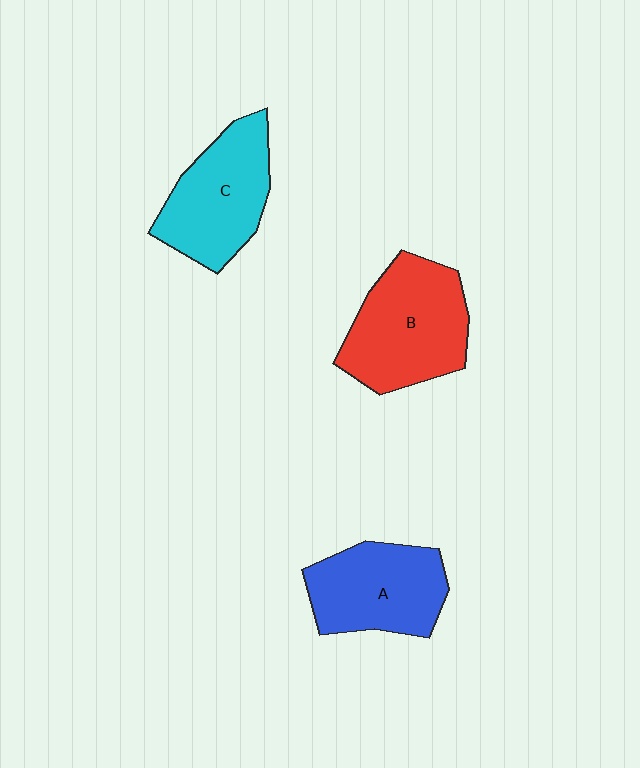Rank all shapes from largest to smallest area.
From largest to smallest: B (red), C (cyan), A (blue).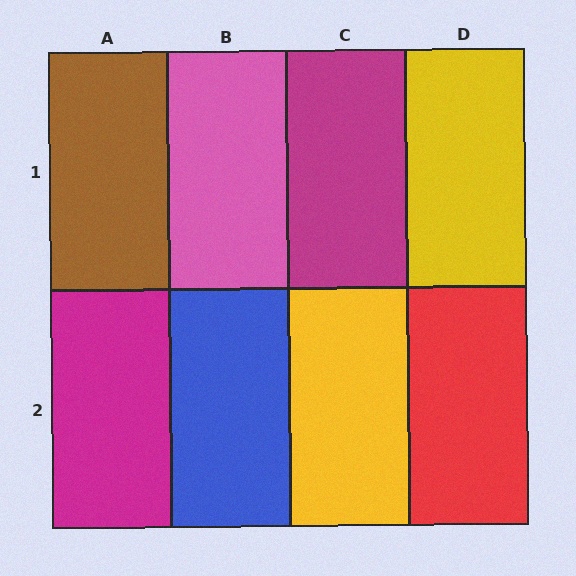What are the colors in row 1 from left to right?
Brown, pink, magenta, yellow.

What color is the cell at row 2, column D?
Red.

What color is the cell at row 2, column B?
Blue.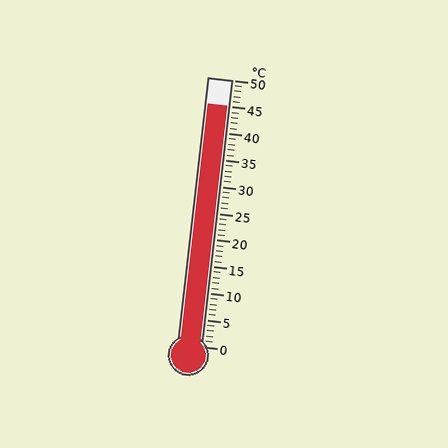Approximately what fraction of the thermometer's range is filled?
The thermometer is filled to approximately 90% of its range.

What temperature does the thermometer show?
The thermometer shows approximately 45°C.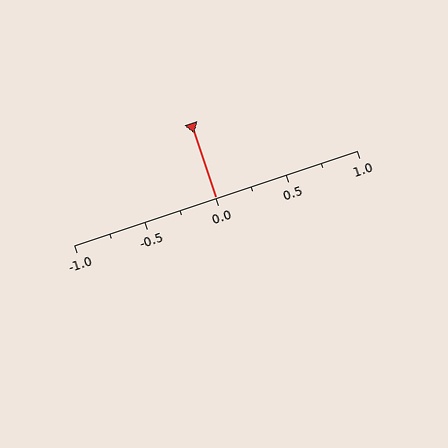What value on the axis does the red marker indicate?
The marker indicates approximately 0.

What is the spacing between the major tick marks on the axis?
The major ticks are spaced 0.5 apart.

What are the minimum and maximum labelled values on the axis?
The axis runs from -1.0 to 1.0.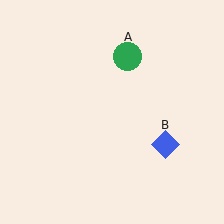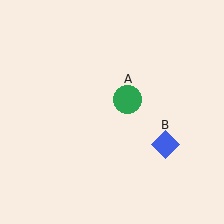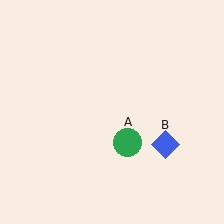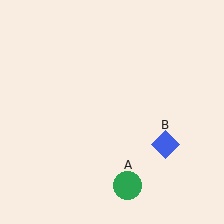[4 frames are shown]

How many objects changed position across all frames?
1 object changed position: green circle (object A).